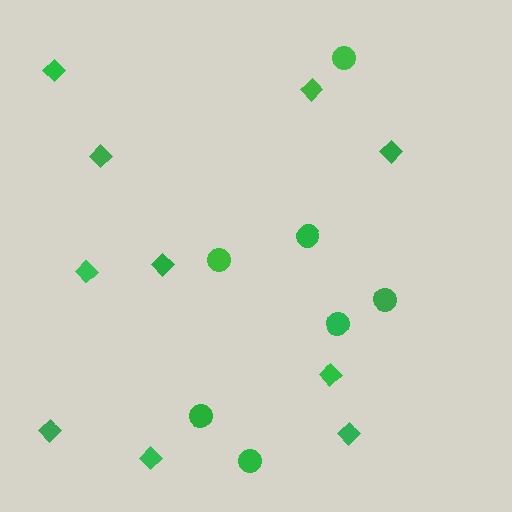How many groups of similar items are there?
There are 2 groups: one group of diamonds (10) and one group of circles (7).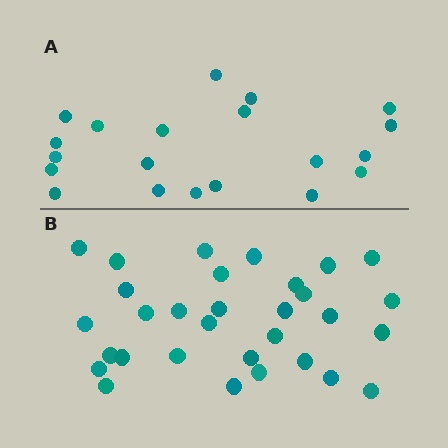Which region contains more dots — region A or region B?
Region B (the bottom region) has more dots.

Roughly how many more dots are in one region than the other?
Region B has roughly 12 or so more dots than region A.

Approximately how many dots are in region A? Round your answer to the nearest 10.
About 20 dots.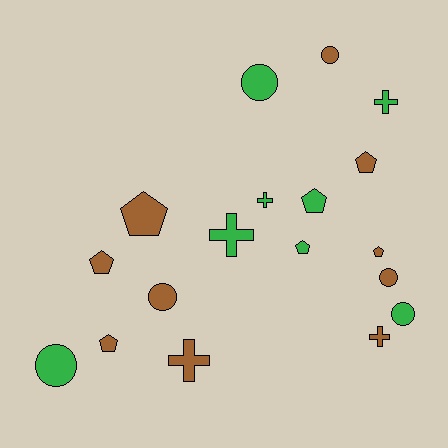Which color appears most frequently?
Brown, with 10 objects.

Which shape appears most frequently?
Pentagon, with 7 objects.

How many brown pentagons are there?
There are 5 brown pentagons.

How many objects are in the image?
There are 18 objects.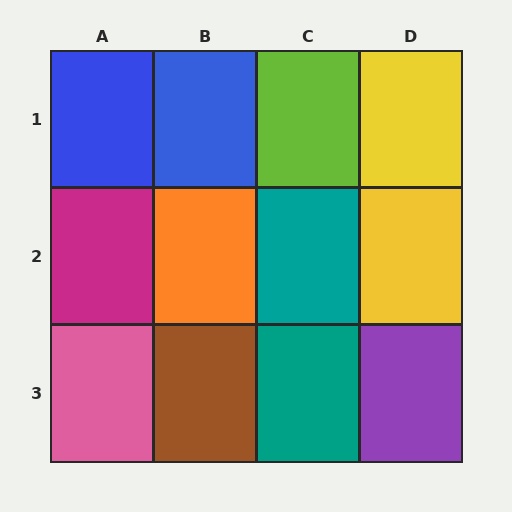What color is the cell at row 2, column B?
Orange.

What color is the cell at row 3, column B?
Brown.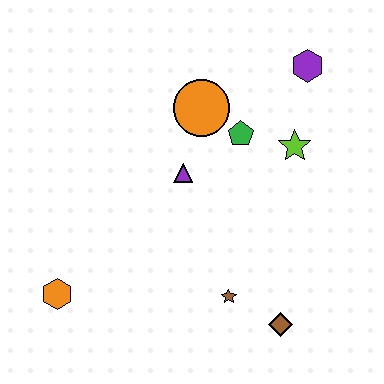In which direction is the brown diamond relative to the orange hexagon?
The brown diamond is to the right of the orange hexagon.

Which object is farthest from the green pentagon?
The orange hexagon is farthest from the green pentagon.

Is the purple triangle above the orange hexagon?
Yes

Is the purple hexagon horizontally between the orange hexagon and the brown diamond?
No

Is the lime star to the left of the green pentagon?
No